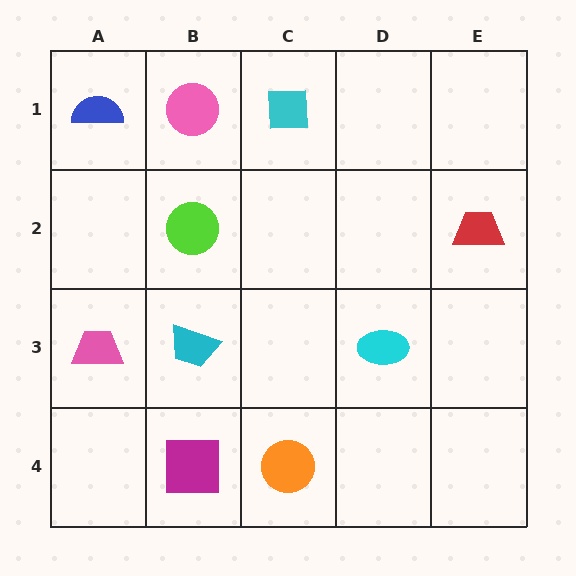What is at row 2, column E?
A red trapezoid.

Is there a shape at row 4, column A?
No, that cell is empty.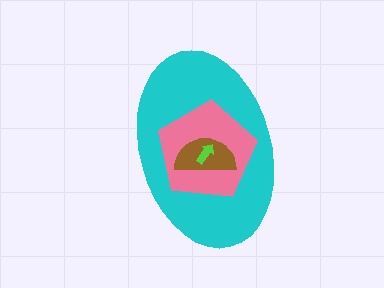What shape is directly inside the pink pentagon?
The brown semicircle.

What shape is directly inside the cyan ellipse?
The pink pentagon.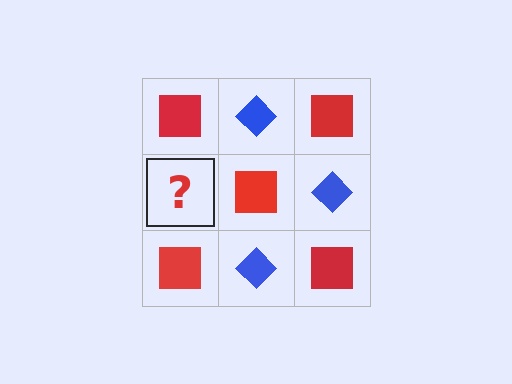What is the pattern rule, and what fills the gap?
The rule is that it alternates red square and blue diamond in a checkerboard pattern. The gap should be filled with a blue diamond.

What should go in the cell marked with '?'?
The missing cell should contain a blue diamond.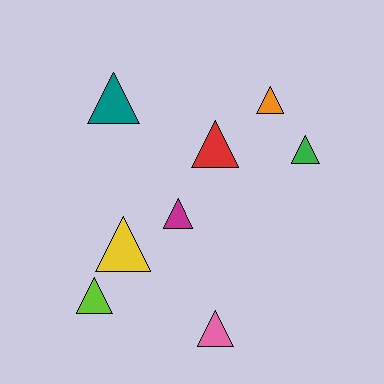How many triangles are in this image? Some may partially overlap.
There are 8 triangles.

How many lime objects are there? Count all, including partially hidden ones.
There is 1 lime object.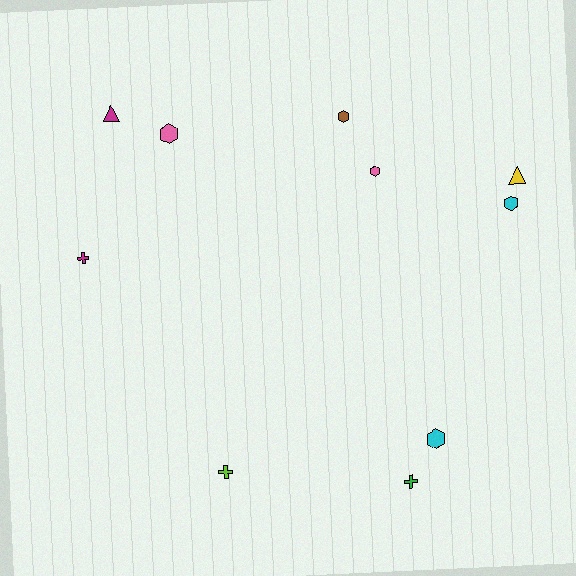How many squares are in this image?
There are no squares.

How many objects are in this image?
There are 10 objects.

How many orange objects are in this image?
There are no orange objects.